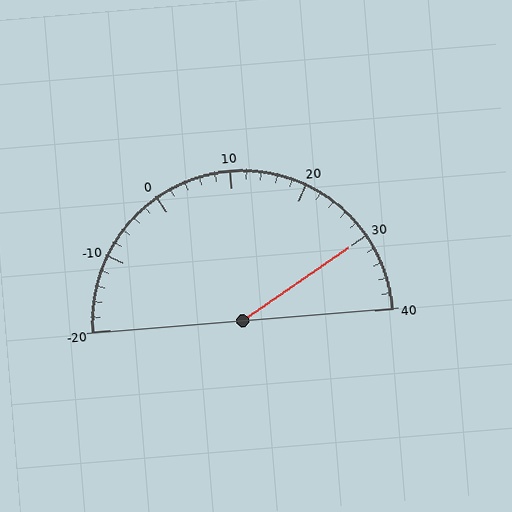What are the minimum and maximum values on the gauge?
The gauge ranges from -20 to 40.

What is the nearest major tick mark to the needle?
The nearest major tick mark is 30.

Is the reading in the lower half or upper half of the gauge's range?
The reading is in the upper half of the range (-20 to 40).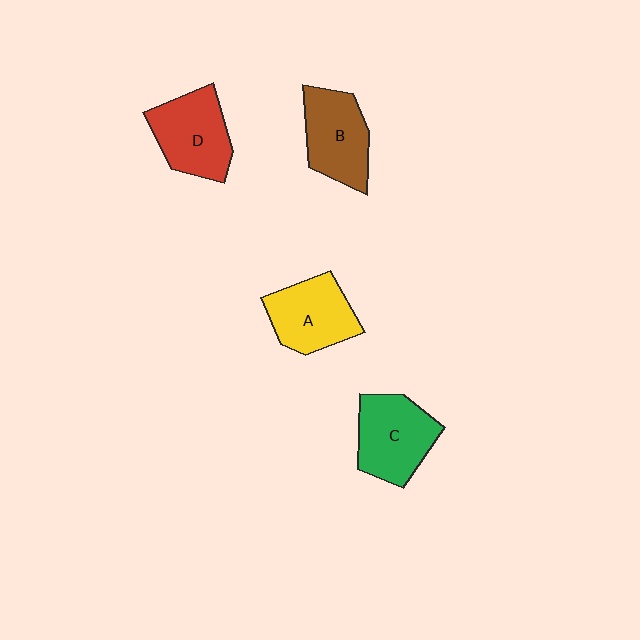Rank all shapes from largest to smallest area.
From largest to smallest: C (green), D (red), B (brown), A (yellow).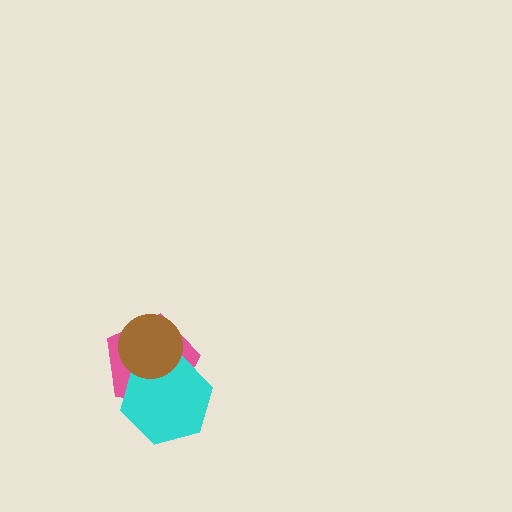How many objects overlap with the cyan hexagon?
2 objects overlap with the cyan hexagon.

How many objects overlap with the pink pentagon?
2 objects overlap with the pink pentagon.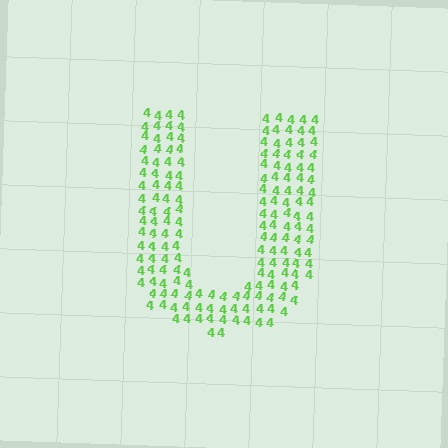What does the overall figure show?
The overall figure shows the letter U.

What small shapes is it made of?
It is made of small digit 4's.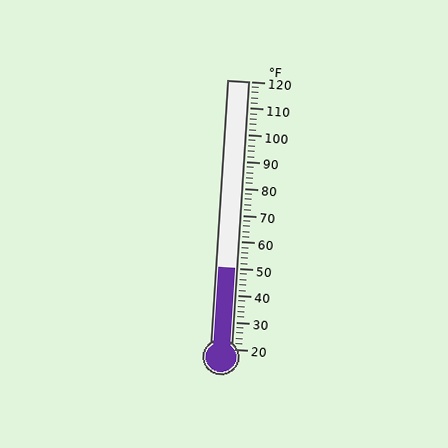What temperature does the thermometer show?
The thermometer shows approximately 50°F.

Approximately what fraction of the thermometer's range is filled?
The thermometer is filled to approximately 30% of its range.